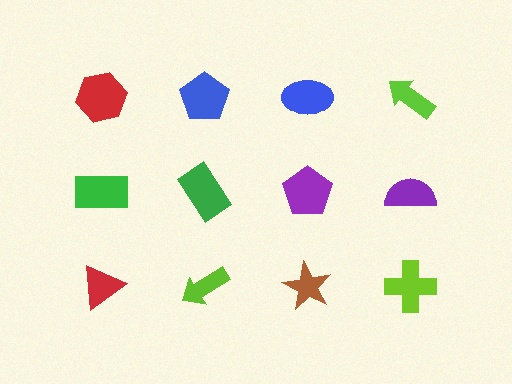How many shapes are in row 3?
4 shapes.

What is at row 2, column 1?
A green rectangle.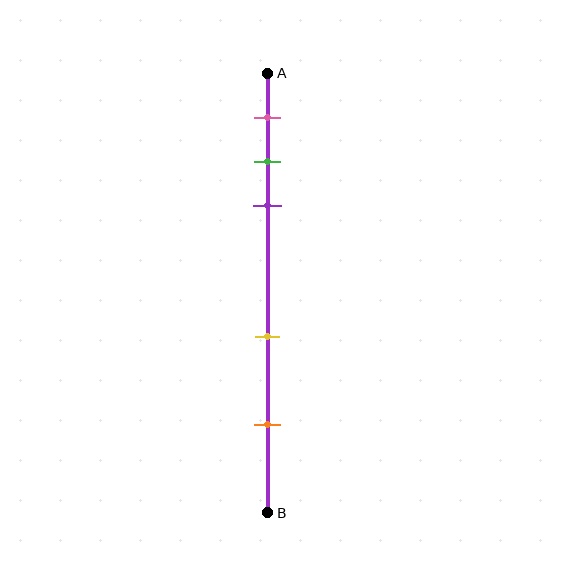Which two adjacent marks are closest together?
The green and purple marks are the closest adjacent pair.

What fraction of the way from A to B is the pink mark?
The pink mark is approximately 10% (0.1) of the way from A to B.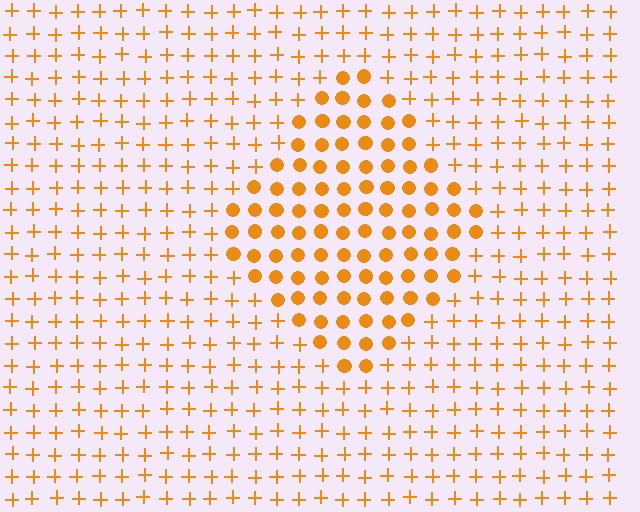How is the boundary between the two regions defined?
The boundary is defined by a change in element shape: circles inside vs. plus signs outside. All elements share the same color and spacing.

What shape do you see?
I see a diamond.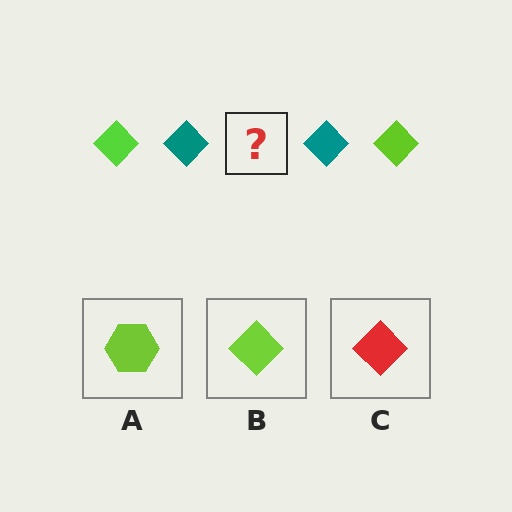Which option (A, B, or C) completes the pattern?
B.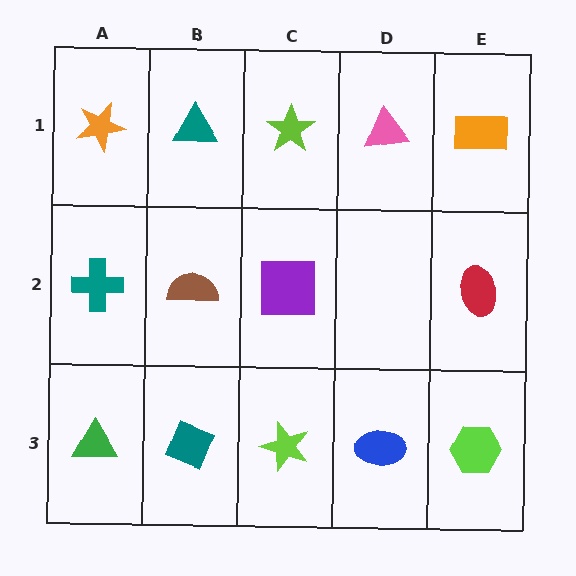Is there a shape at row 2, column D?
No, that cell is empty.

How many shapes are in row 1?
5 shapes.